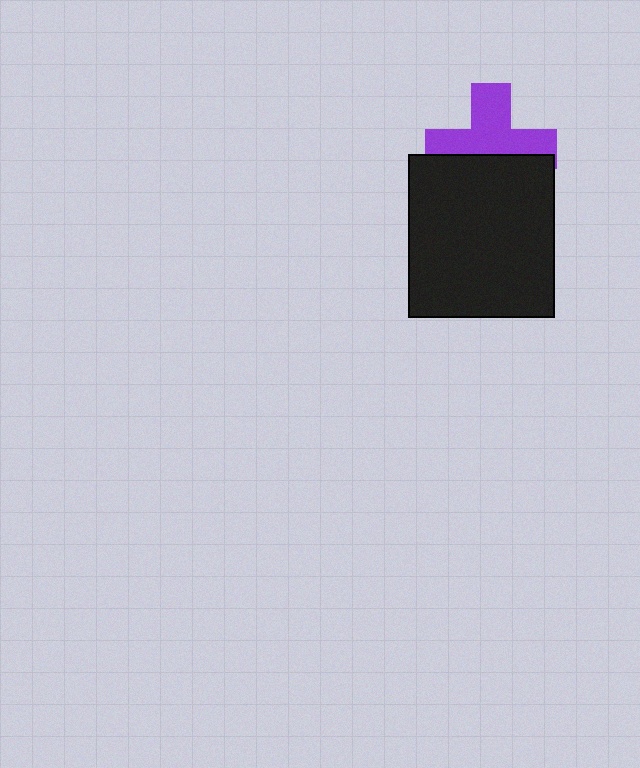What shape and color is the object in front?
The object in front is a black rectangle.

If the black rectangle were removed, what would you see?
You would see the complete purple cross.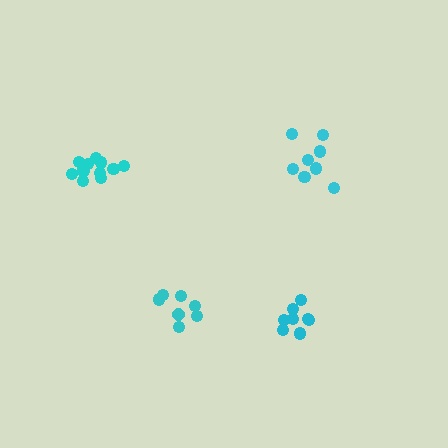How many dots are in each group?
Group 1: 12 dots, Group 2: 7 dots, Group 3: 8 dots, Group 4: 8 dots (35 total).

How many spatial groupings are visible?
There are 4 spatial groupings.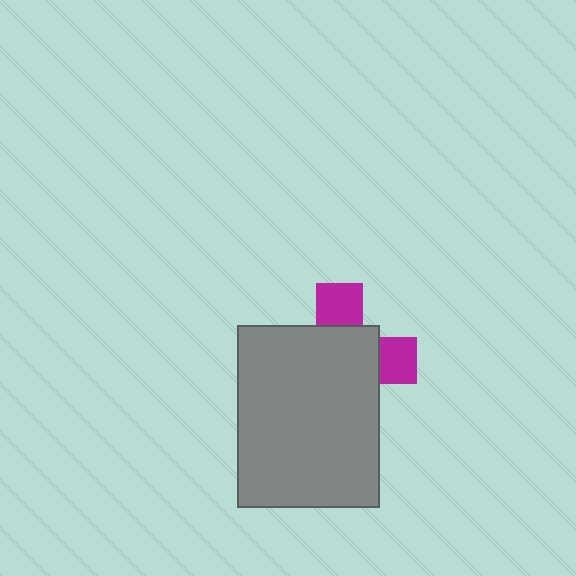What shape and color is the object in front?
The object in front is a gray rectangle.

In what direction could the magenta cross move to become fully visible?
The magenta cross could move toward the upper-right. That would shift it out from behind the gray rectangle entirely.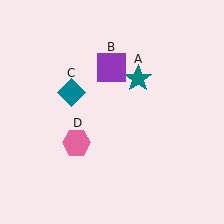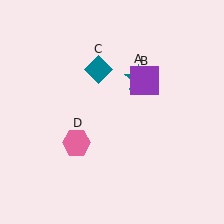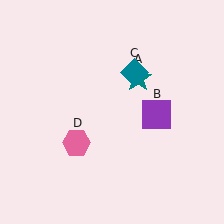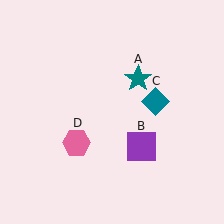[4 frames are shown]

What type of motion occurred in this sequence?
The purple square (object B), teal diamond (object C) rotated clockwise around the center of the scene.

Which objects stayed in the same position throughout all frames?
Teal star (object A) and pink hexagon (object D) remained stationary.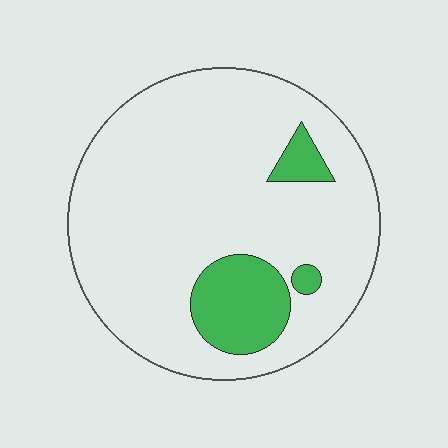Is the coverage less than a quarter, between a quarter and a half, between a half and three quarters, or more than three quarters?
Less than a quarter.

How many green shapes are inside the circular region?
3.